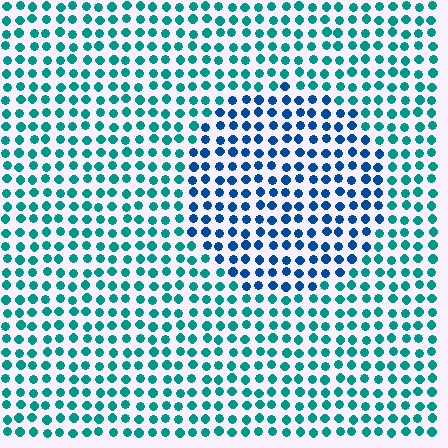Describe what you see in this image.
The image is filled with small teal elements in a uniform arrangement. A circle-shaped region is visible where the elements are tinted to a slightly different hue, forming a subtle color boundary.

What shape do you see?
I see a circle.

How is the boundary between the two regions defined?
The boundary is defined purely by a slight shift in hue (about 37 degrees). Spacing, size, and orientation are identical on both sides.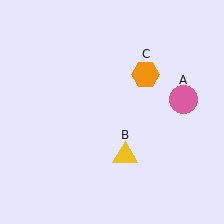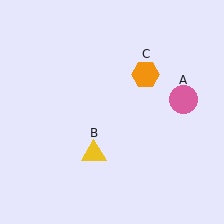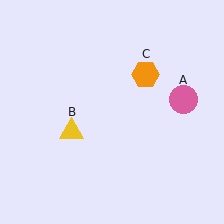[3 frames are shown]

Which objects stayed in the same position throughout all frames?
Pink circle (object A) and orange hexagon (object C) remained stationary.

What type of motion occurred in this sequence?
The yellow triangle (object B) rotated clockwise around the center of the scene.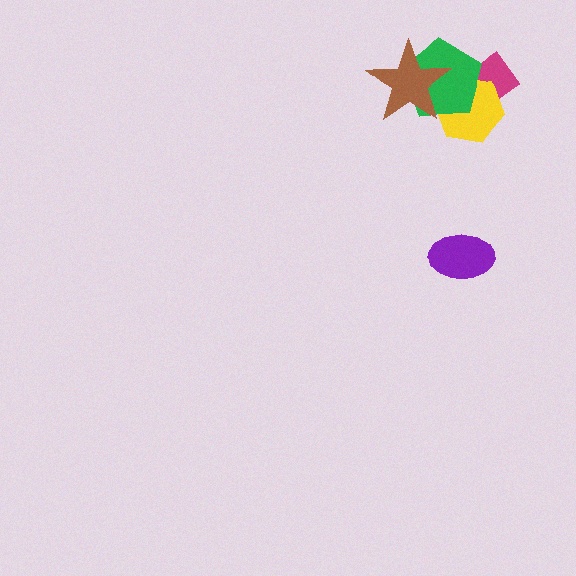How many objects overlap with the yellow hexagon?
3 objects overlap with the yellow hexagon.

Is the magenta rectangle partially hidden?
Yes, it is partially covered by another shape.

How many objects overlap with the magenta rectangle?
2 objects overlap with the magenta rectangle.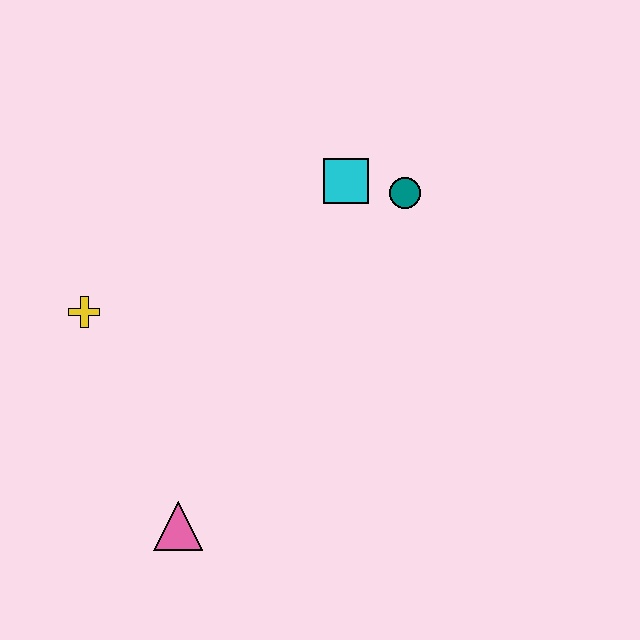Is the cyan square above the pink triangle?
Yes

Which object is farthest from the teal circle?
The pink triangle is farthest from the teal circle.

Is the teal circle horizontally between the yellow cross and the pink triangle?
No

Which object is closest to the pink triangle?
The yellow cross is closest to the pink triangle.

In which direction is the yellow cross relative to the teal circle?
The yellow cross is to the left of the teal circle.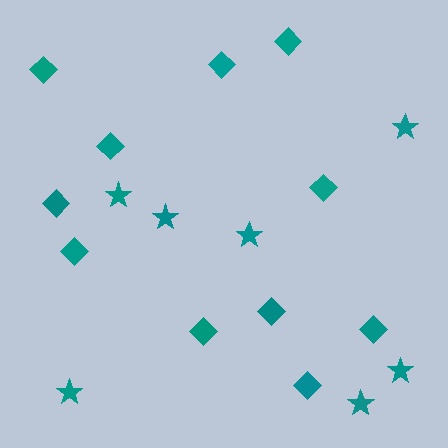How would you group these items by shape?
There are 2 groups: one group of stars (7) and one group of diamonds (11).